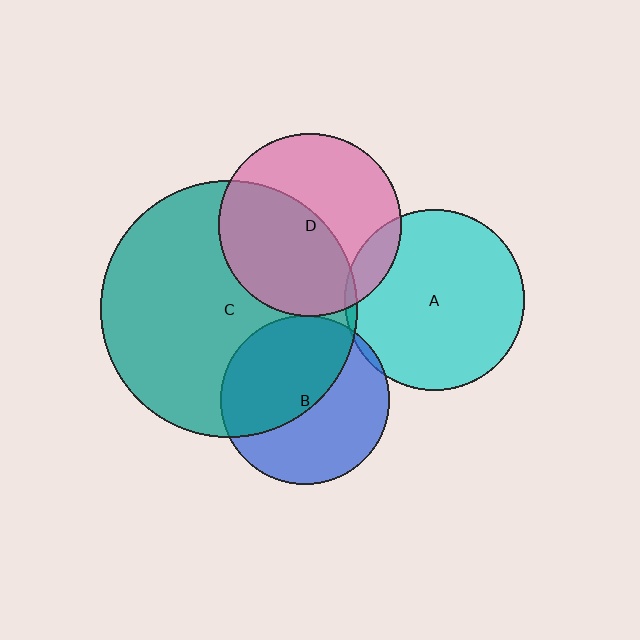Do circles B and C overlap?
Yes.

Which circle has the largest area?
Circle C (teal).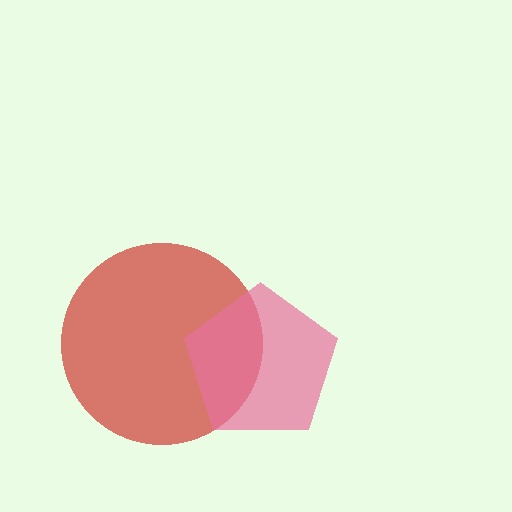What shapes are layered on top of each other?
The layered shapes are: a red circle, a pink pentagon.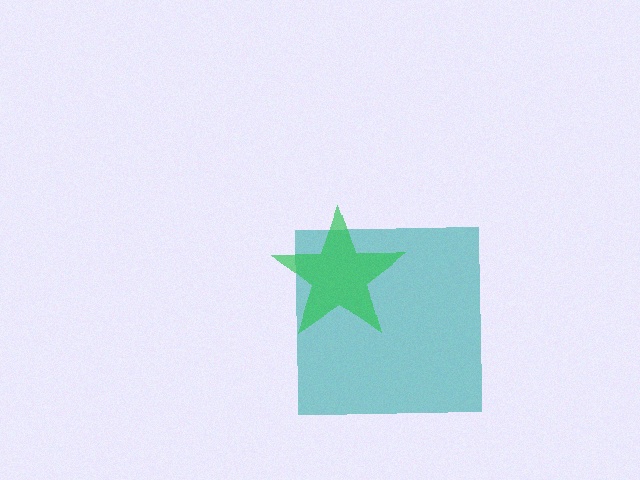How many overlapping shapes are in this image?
There are 2 overlapping shapes in the image.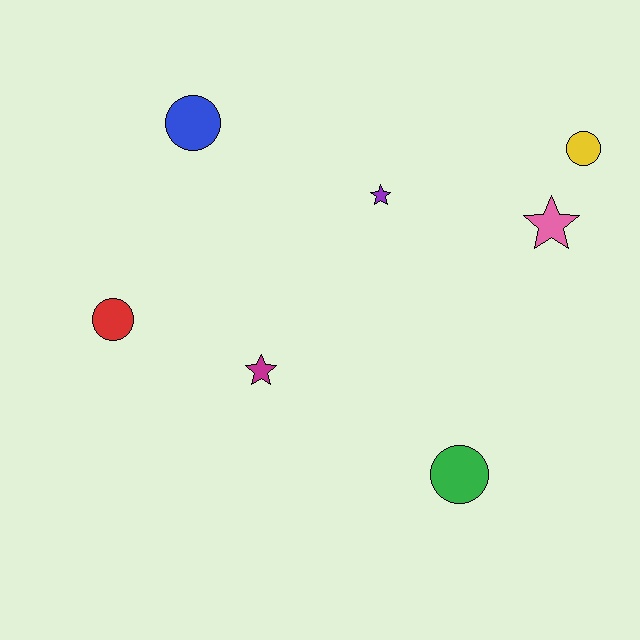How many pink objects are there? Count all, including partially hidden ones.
There is 1 pink object.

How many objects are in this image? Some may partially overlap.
There are 7 objects.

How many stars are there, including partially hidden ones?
There are 3 stars.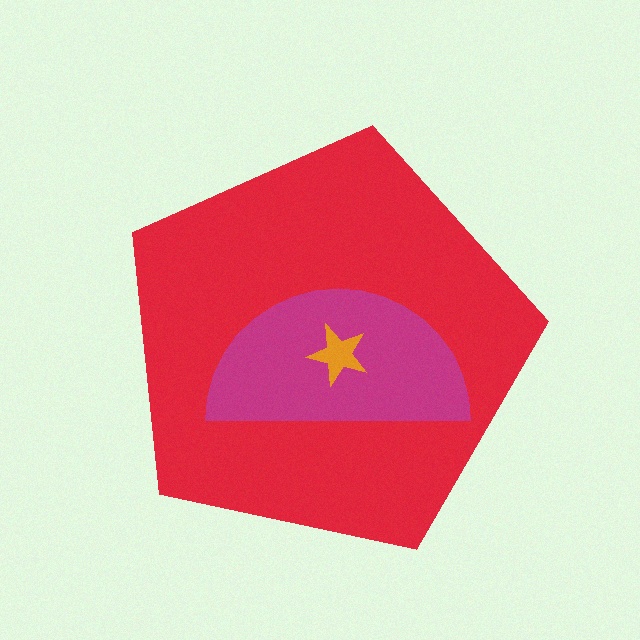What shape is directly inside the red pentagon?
The magenta semicircle.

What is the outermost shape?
The red pentagon.